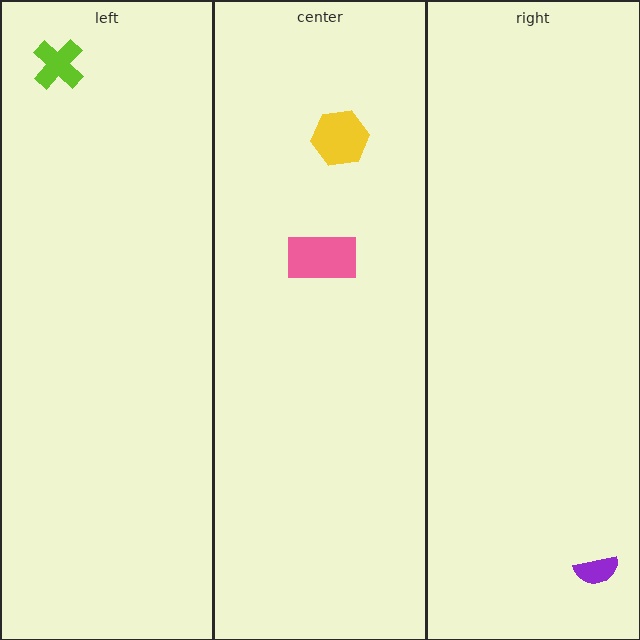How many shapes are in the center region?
2.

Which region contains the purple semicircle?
The right region.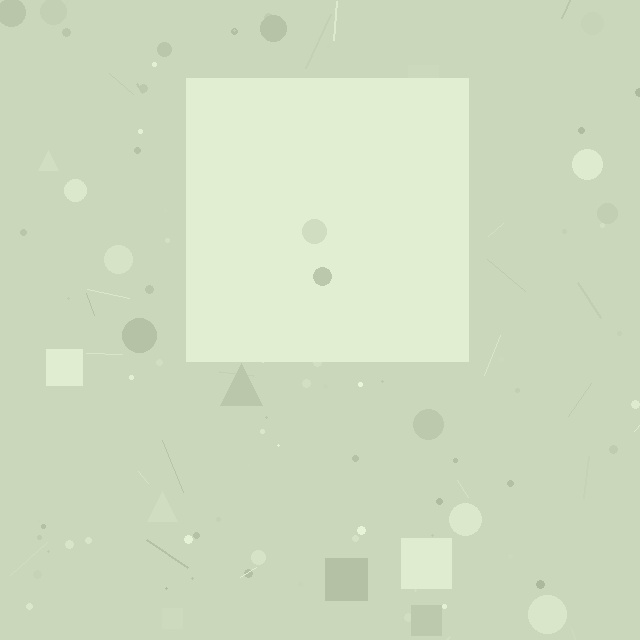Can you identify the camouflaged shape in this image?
The camouflaged shape is a square.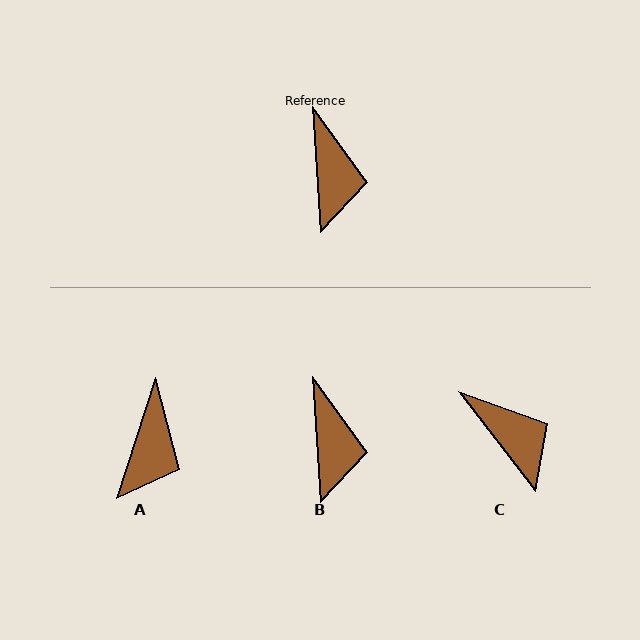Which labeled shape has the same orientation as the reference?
B.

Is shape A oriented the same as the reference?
No, it is off by about 21 degrees.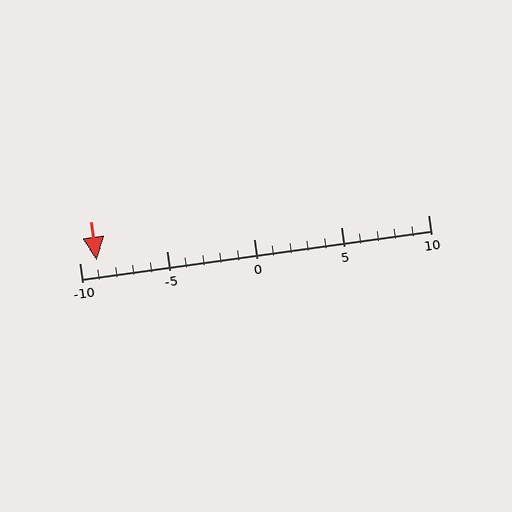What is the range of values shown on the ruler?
The ruler shows values from -10 to 10.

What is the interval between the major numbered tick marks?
The major tick marks are spaced 5 units apart.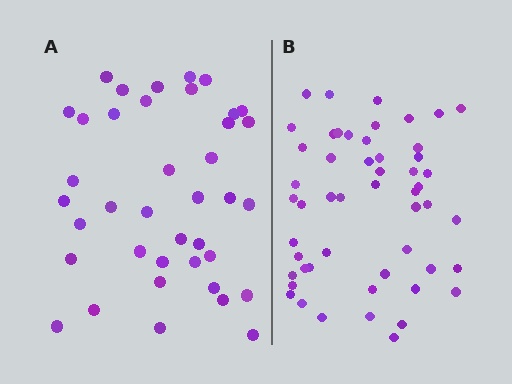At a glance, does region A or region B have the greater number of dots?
Region B (the right region) has more dots.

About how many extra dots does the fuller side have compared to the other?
Region B has approximately 15 more dots than region A.